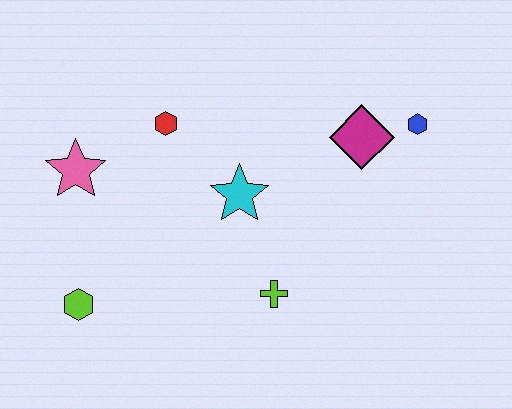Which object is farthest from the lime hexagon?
The blue hexagon is farthest from the lime hexagon.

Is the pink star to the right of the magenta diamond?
No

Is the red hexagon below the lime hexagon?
No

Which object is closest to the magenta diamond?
The blue hexagon is closest to the magenta diamond.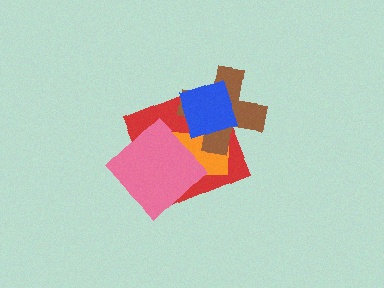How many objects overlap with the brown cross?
3 objects overlap with the brown cross.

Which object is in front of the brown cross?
The blue diamond is in front of the brown cross.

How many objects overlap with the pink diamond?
2 objects overlap with the pink diamond.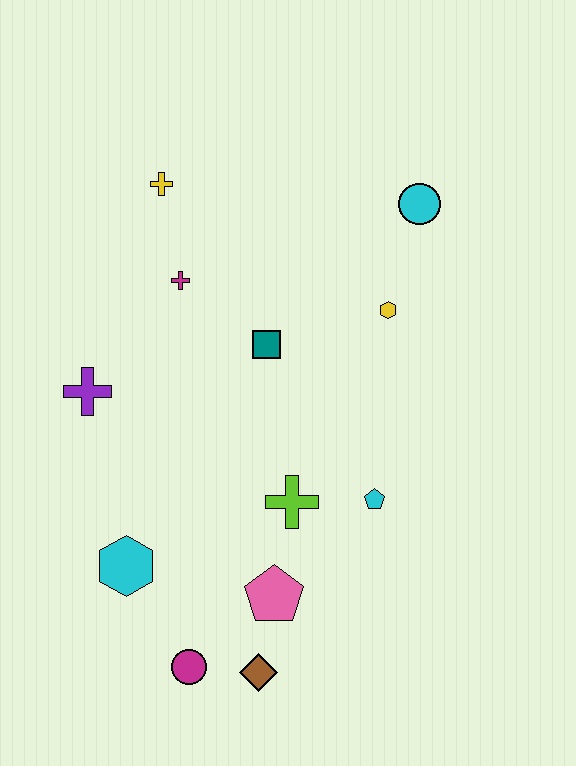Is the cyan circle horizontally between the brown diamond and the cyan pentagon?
No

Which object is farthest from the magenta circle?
The cyan circle is farthest from the magenta circle.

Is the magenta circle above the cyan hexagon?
No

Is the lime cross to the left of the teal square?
No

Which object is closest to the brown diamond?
The magenta circle is closest to the brown diamond.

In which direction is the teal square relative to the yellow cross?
The teal square is below the yellow cross.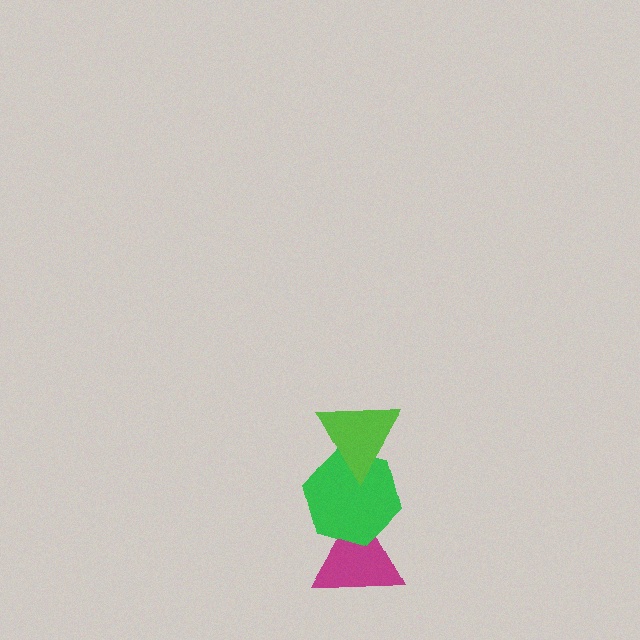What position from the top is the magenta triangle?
The magenta triangle is 3rd from the top.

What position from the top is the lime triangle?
The lime triangle is 1st from the top.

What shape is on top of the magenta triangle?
The green hexagon is on top of the magenta triangle.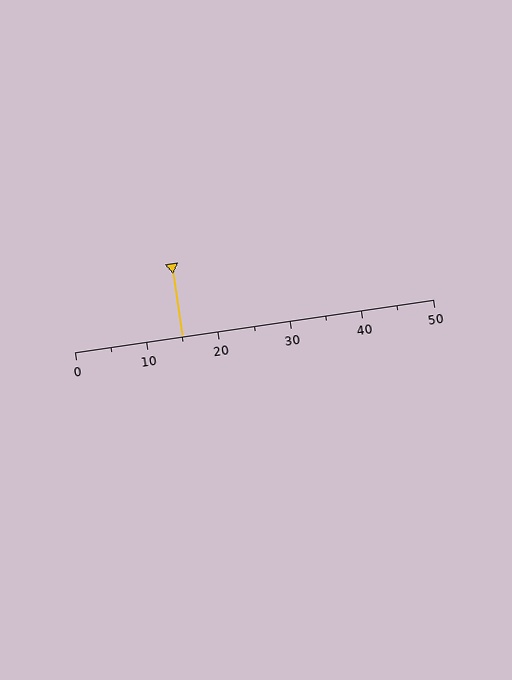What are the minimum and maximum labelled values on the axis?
The axis runs from 0 to 50.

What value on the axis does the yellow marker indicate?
The marker indicates approximately 15.